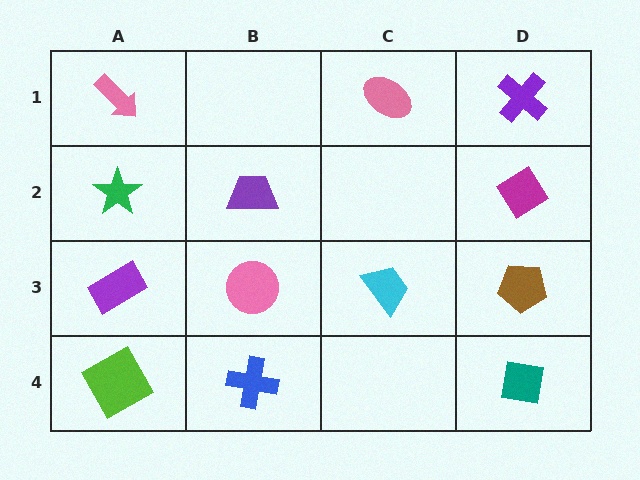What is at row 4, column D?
A teal square.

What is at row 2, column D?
A magenta diamond.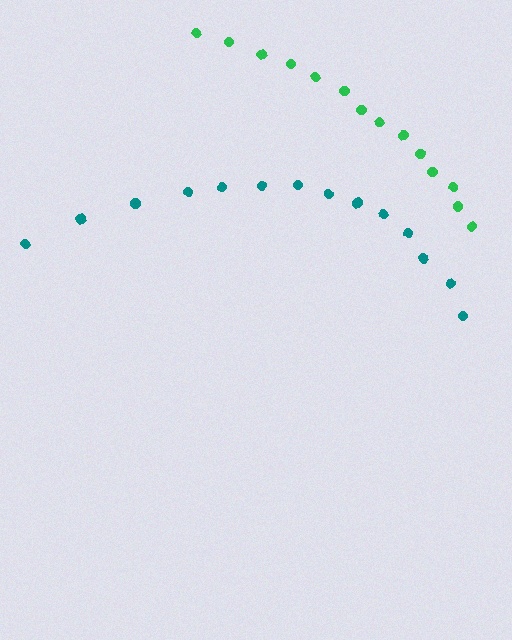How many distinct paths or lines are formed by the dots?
There are 2 distinct paths.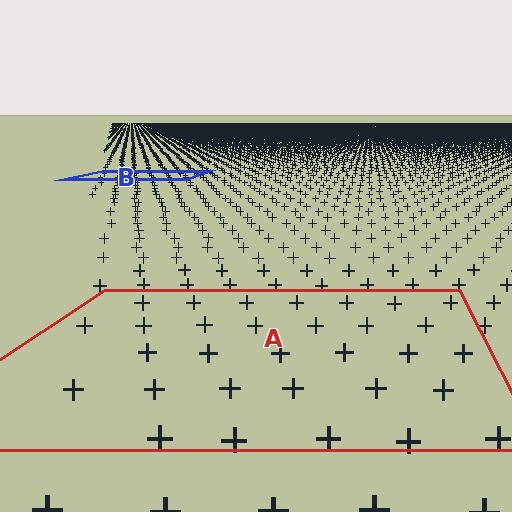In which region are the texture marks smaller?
The texture marks are smaller in region B, because it is farther away.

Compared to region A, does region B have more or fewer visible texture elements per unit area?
Region B has more texture elements per unit area — they are packed more densely because it is farther away.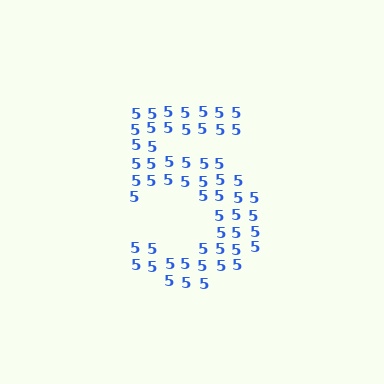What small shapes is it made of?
It is made of small digit 5's.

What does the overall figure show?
The overall figure shows the digit 5.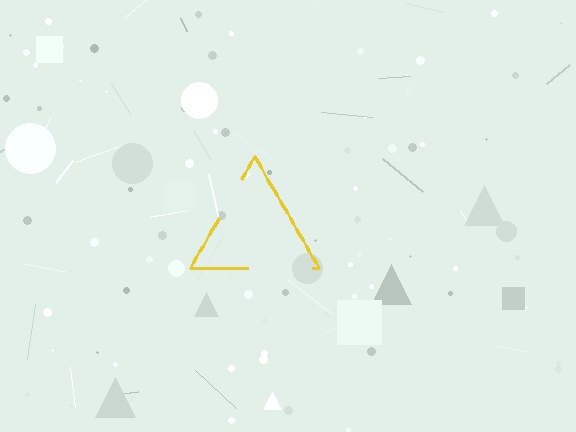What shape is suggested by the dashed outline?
The dashed outline suggests a triangle.